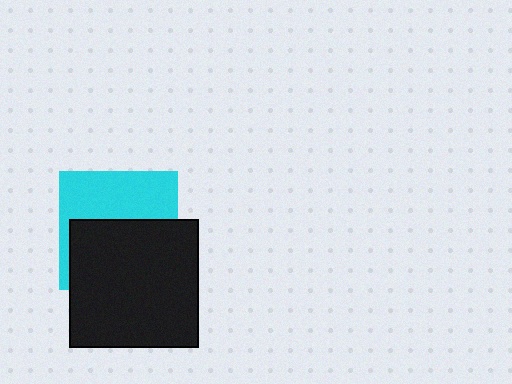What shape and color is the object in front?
The object in front is a black square.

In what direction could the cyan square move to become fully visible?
The cyan square could move up. That would shift it out from behind the black square entirely.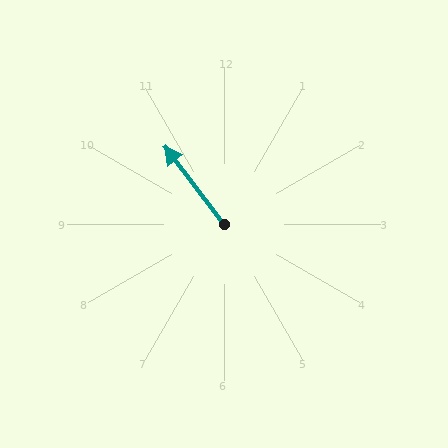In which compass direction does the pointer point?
Northwest.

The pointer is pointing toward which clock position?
Roughly 11 o'clock.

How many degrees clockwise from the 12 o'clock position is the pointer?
Approximately 322 degrees.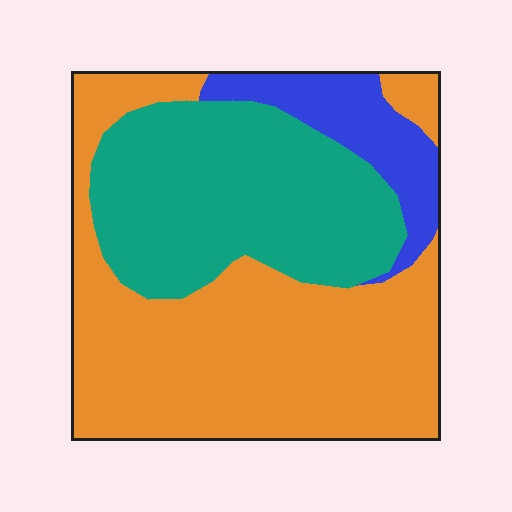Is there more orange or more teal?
Orange.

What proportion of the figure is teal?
Teal takes up about one third (1/3) of the figure.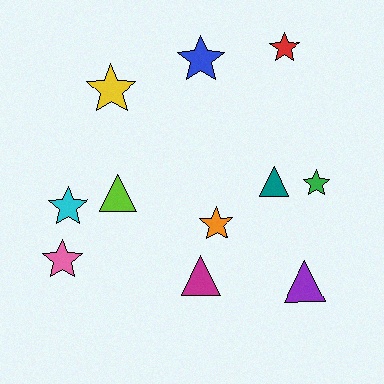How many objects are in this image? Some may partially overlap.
There are 11 objects.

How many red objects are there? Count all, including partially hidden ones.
There is 1 red object.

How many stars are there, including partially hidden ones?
There are 7 stars.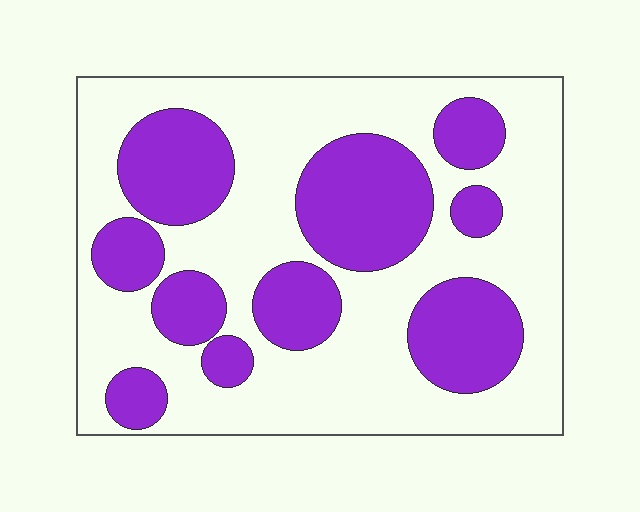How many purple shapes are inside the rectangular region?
10.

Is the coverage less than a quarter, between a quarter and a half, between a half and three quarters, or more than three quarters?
Between a quarter and a half.